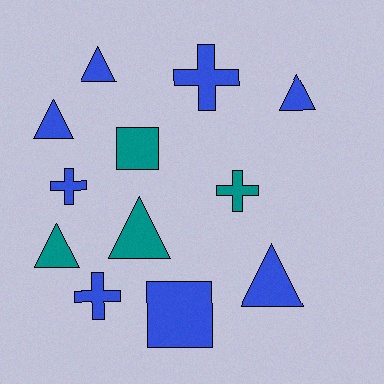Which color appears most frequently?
Blue, with 8 objects.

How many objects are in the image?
There are 12 objects.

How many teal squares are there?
There is 1 teal square.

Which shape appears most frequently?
Triangle, with 6 objects.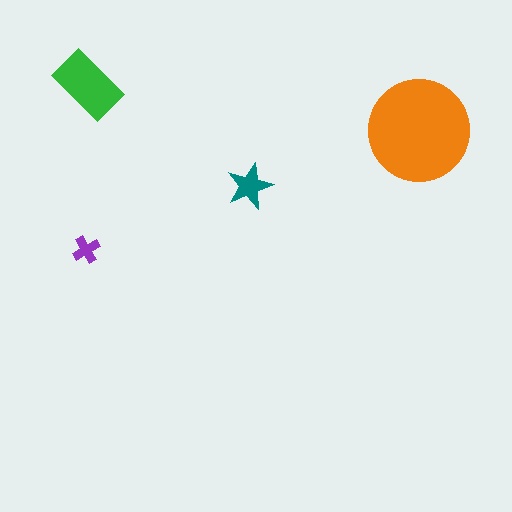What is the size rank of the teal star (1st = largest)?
3rd.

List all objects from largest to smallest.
The orange circle, the green rectangle, the teal star, the purple cross.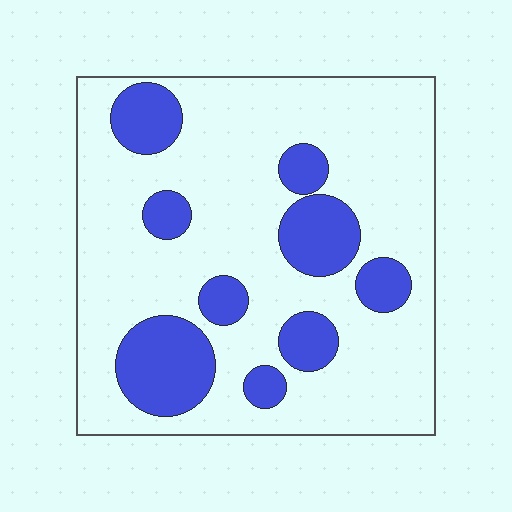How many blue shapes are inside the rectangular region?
9.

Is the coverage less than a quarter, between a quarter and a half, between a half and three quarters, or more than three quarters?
Less than a quarter.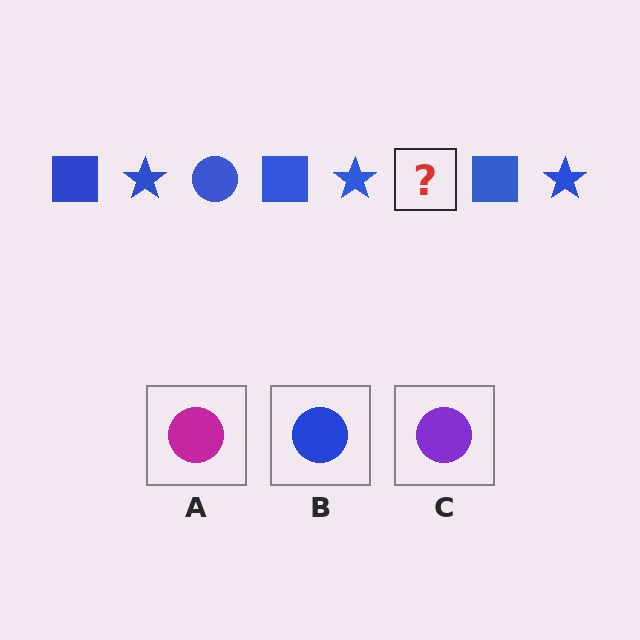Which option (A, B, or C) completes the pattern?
B.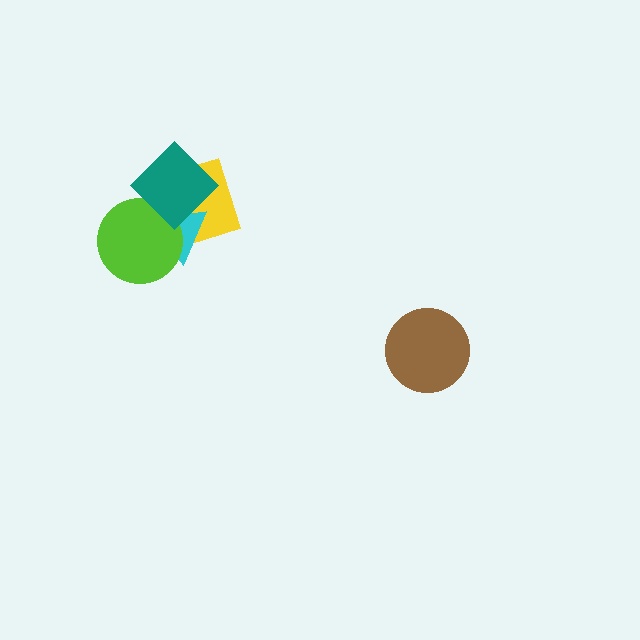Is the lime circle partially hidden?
Yes, it is partially covered by another shape.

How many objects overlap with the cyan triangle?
3 objects overlap with the cyan triangle.